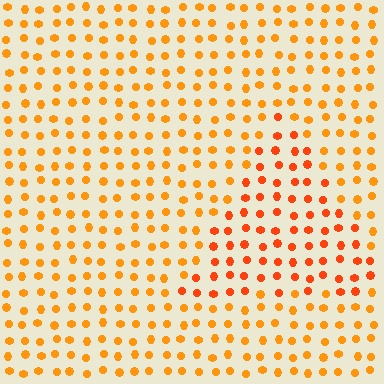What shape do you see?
I see a triangle.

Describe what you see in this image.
The image is filled with small orange elements in a uniform arrangement. A triangle-shaped region is visible where the elements are tinted to a slightly different hue, forming a subtle color boundary.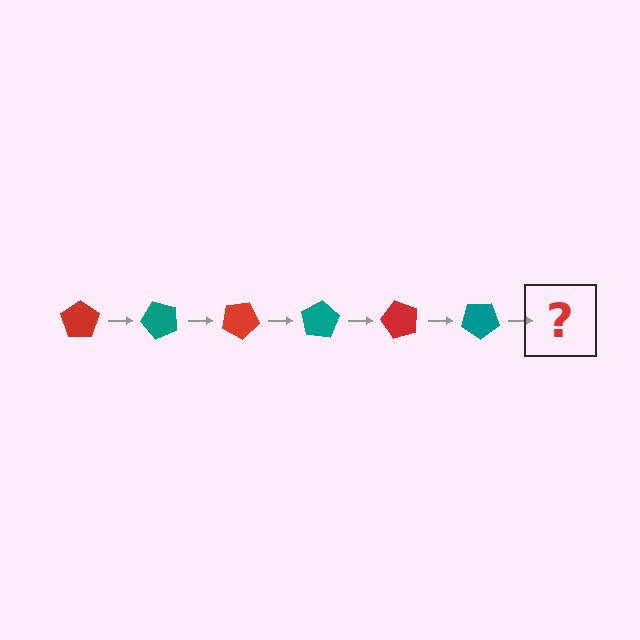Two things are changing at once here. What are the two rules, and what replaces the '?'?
The two rules are that it rotates 50 degrees each step and the color cycles through red and teal. The '?' should be a red pentagon, rotated 300 degrees from the start.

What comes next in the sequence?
The next element should be a red pentagon, rotated 300 degrees from the start.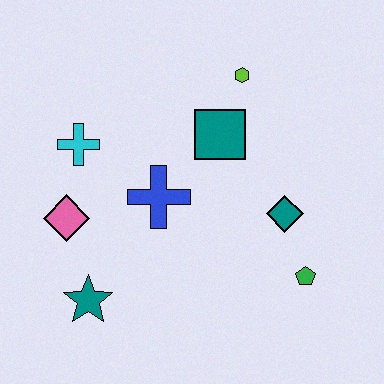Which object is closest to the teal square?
The lime hexagon is closest to the teal square.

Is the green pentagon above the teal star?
Yes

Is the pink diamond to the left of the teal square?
Yes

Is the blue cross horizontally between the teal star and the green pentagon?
Yes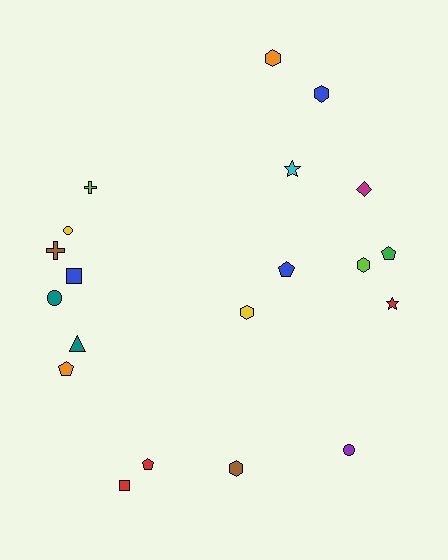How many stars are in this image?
There are 2 stars.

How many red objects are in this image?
There are 3 red objects.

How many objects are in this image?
There are 20 objects.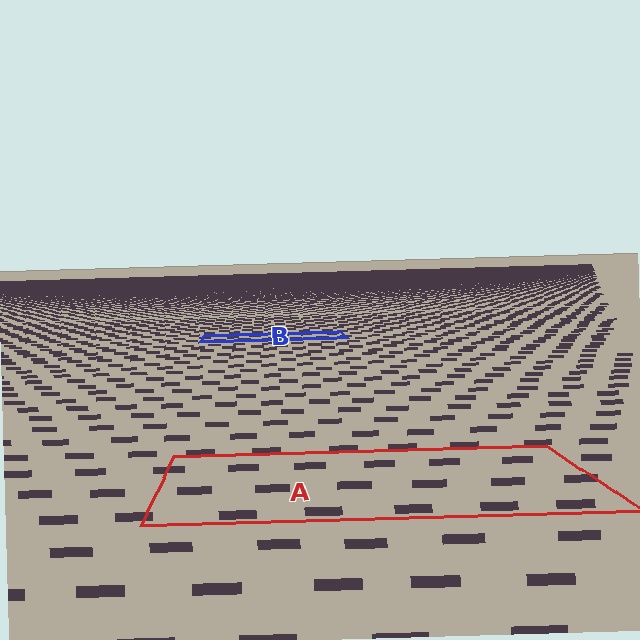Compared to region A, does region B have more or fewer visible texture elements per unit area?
Region B has more texture elements per unit area — they are packed more densely because it is farther away.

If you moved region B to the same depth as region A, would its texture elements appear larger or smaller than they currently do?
They would appear larger. At a closer depth, the same texture elements are projected at a bigger on-screen size.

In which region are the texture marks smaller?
The texture marks are smaller in region B, because it is farther away.